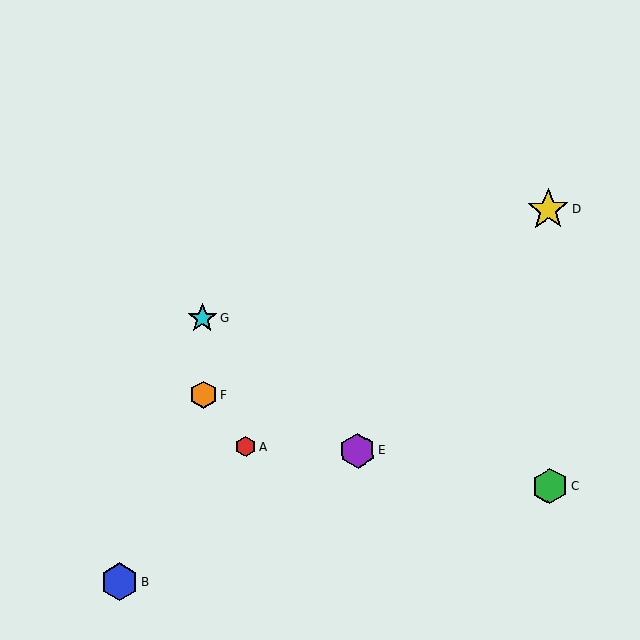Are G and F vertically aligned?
Yes, both are at x≈202.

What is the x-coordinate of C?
Object C is at x≈550.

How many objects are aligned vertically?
2 objects (F, G) are aligned vertically.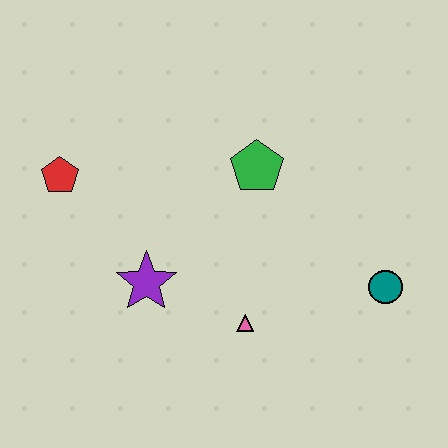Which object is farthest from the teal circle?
The red pentagon is farthest from the teal circle.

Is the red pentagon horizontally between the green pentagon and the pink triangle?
No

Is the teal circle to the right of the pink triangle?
Yes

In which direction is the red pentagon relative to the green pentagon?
The red pentagon is to the left of the green pentagon.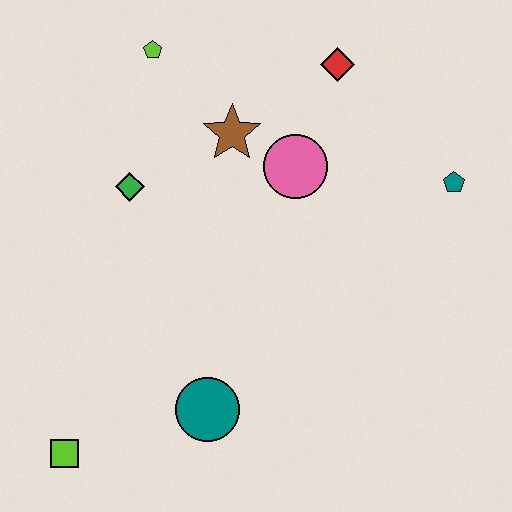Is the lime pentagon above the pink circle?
Yes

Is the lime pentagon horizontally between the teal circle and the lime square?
Yes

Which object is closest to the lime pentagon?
The brown star is closest to the lime pentagon.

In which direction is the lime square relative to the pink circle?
The lime square is below the pink circle.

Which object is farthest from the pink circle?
The lime square is farthest from the pink circle.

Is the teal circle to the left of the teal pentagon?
Yes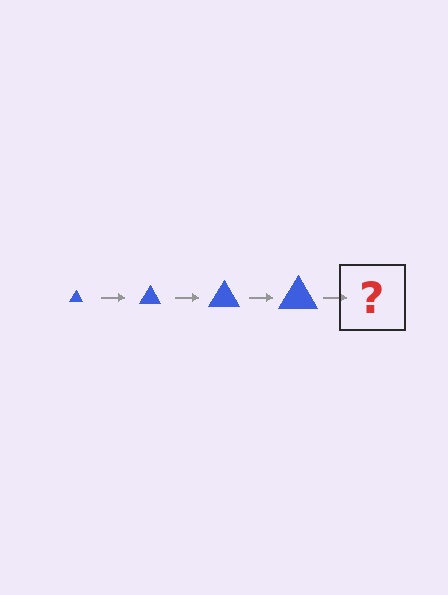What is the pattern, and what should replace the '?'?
The pattern is that the triangle gets progressively larger each step. The '?' should be a blue triangle, larger than the previous one.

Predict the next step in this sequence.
The next step is a blue triangle, larger than the previous one.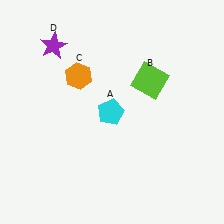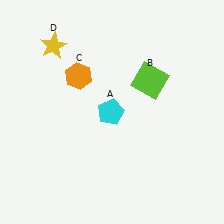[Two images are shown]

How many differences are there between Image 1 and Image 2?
There is 1 difference between the two images.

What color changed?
The star (D) changed from purple in Image 1 to yellow in Image 2.